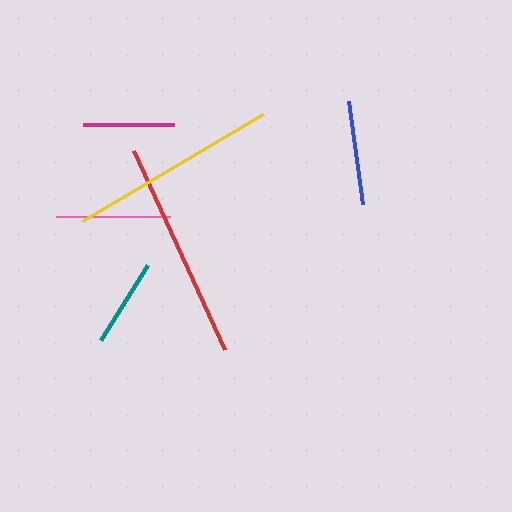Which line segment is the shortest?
The teal line is the shortest at approximately 88 pixels.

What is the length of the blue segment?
The blue segment is approximately 104 pixels long.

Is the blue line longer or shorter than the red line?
The red line is longer than the blue line.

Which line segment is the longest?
The red line is the longest at approximately 219 pixels.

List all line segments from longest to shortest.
From longest to shortest: red, yellow, pink, blue, magenta, teal.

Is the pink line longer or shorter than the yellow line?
The yellow line is longer than the pink line.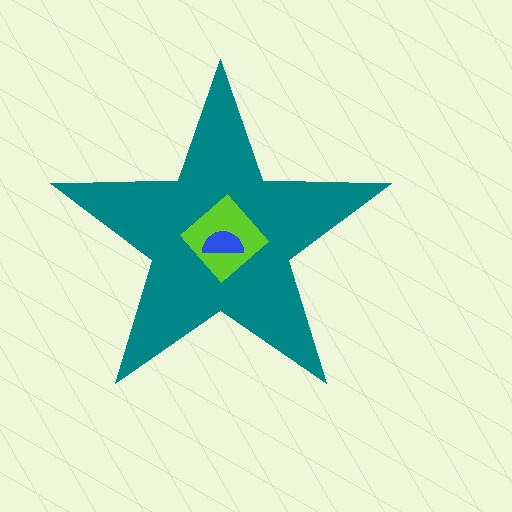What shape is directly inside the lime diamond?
The blue semicircle.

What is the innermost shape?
The blue semicircle.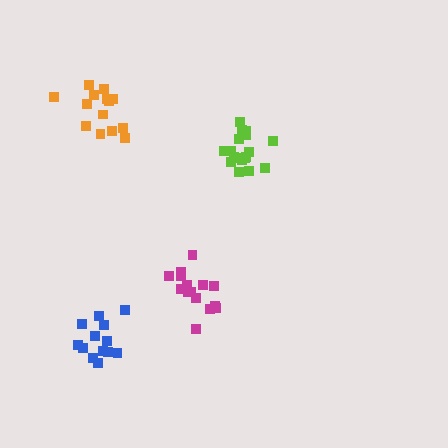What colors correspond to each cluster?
The clusters are colored: blue, orange, lime, magenta.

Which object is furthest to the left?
The blue cluster is leftmost.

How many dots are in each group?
Group 1: 13 dots, Group 2: 14 dots, Group 3: 19 dots, Group 4: 16 dots (62 total).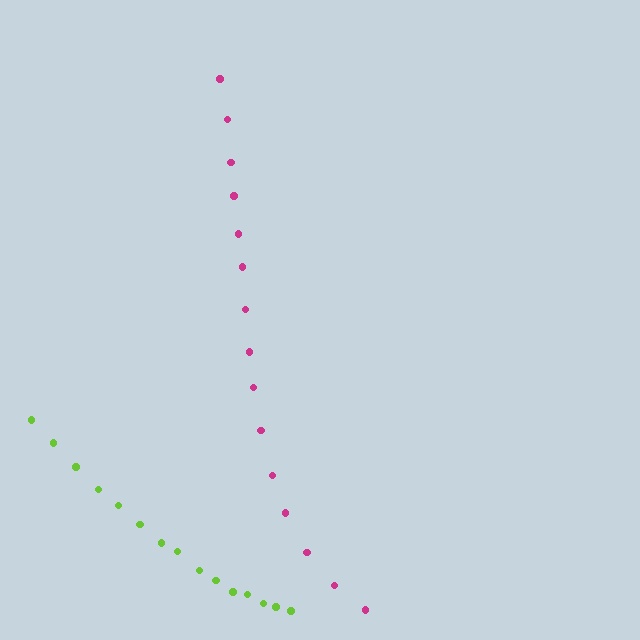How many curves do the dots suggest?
There are 2 distinct paths.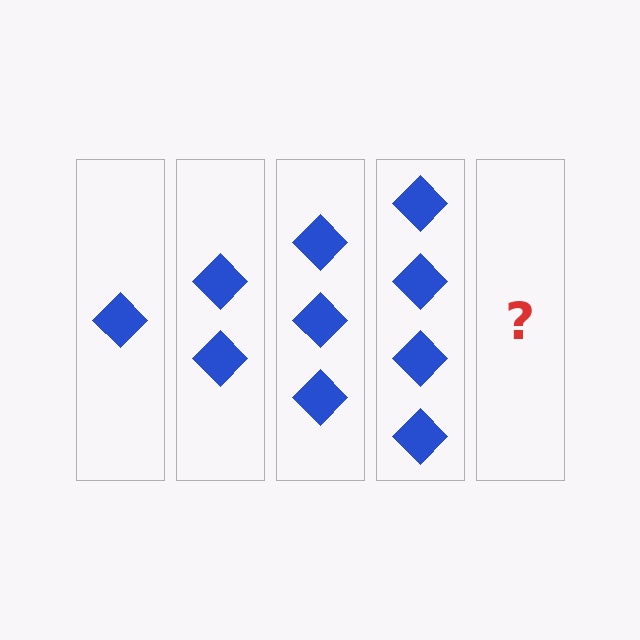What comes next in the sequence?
The next element should be 5 diamonds.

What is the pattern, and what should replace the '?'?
The pattern is that each step adds one more diamond. The '?' should be 5 diamonds.